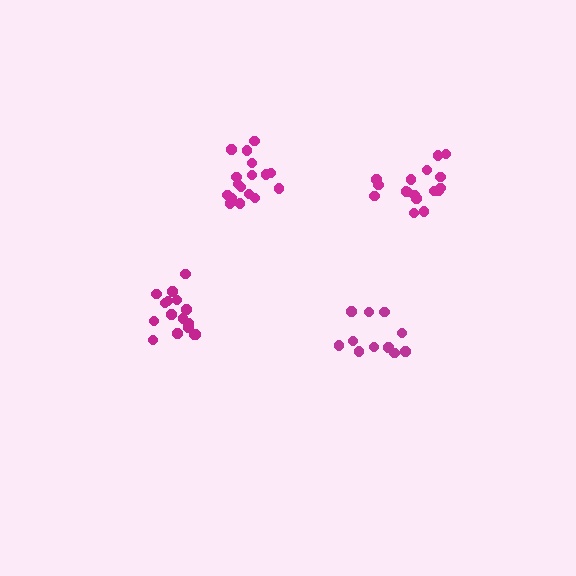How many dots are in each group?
Group 1: 17 dots, Group 2: 11 dots, Group 3: 16 dots, Group 4: 17 dots (61 total).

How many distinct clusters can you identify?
There are 4 distinct clusters.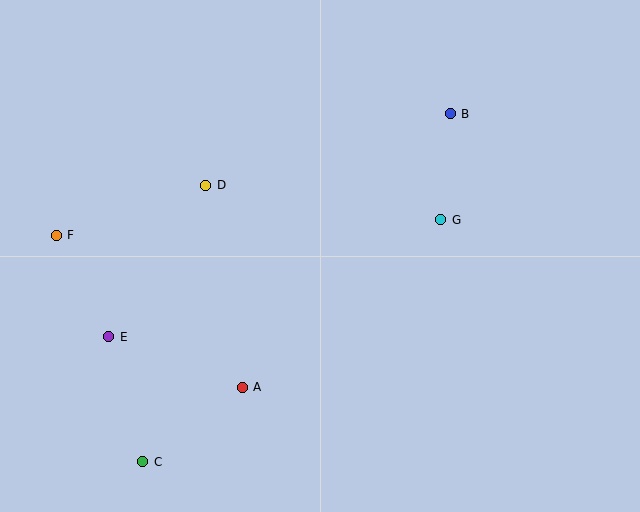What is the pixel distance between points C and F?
The distance between C and F is 242 pixels.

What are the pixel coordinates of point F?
Point F is at (56, 235).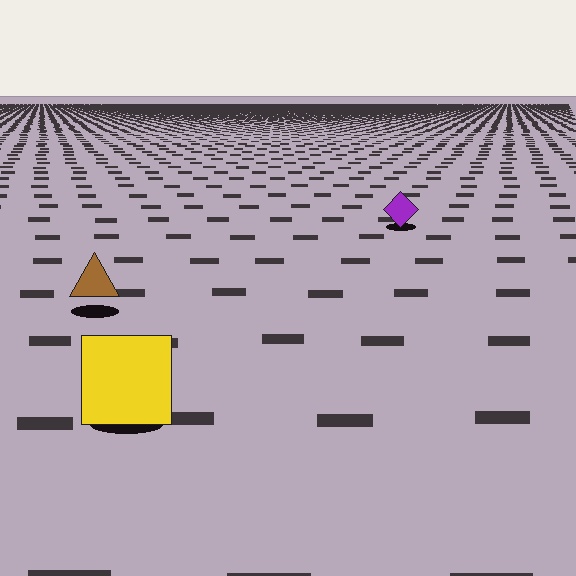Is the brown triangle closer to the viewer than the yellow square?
No. The yellow square is closer — you can tell from the texture gradient: the ground texture is coarser near it.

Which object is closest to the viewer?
The yellow square is closest. The texture marks near it are larger and more spread out.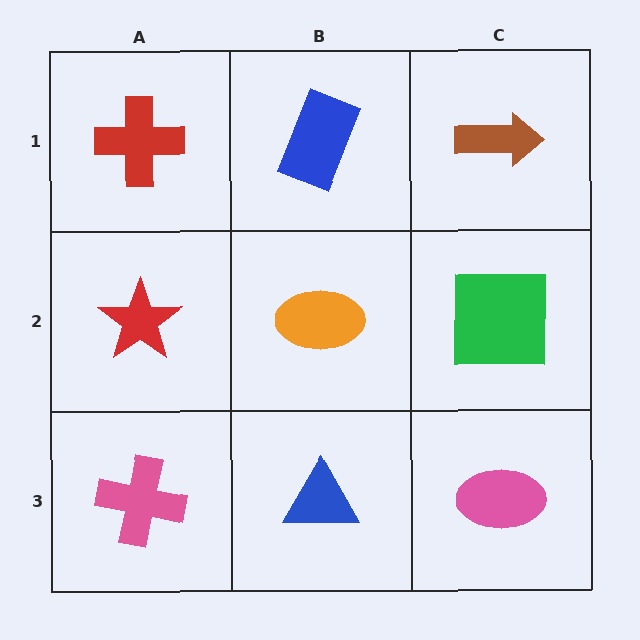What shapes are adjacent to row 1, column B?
An orange ellipse (row 2, column B), a red cross (row 1, column A), a brown arrow (row 1, column C).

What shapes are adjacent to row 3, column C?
A green square (row 2, column C), a blue triangle (row 3, column B).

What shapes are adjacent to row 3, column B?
An orange ellipse (row 2, column B), a pink cross (row 3, column A), a pink ellipse (row 3, column C).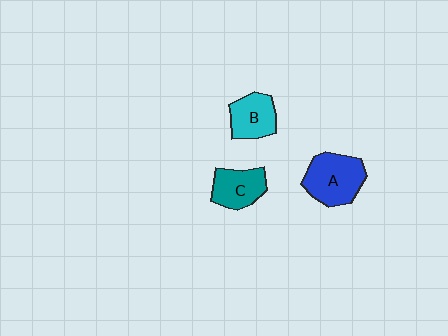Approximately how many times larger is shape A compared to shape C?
Approximately 1.4 times.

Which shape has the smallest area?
Shape B (cyan).